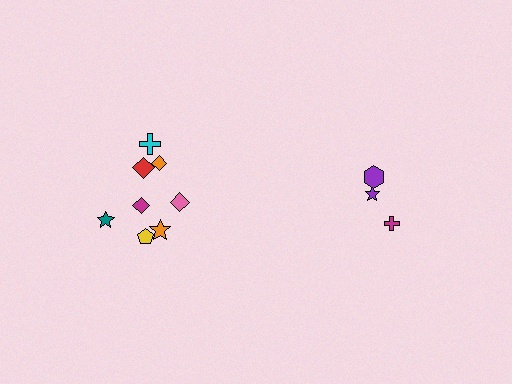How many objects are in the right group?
There are 3 objects.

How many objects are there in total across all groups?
There are 11 objects.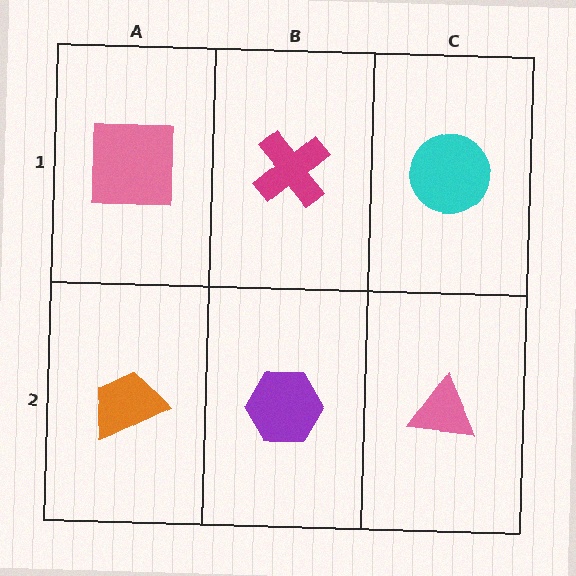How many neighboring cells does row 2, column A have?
2.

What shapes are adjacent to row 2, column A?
A pink square (row 1, column A), a purple hexagon (row 2, column B).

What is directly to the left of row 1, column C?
A magenta cross.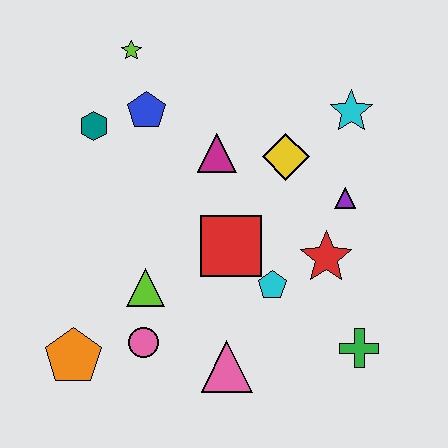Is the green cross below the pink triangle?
No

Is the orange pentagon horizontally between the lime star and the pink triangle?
No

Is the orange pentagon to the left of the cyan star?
Yes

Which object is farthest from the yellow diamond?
The orange pentagon is farthest from the yellow diamond.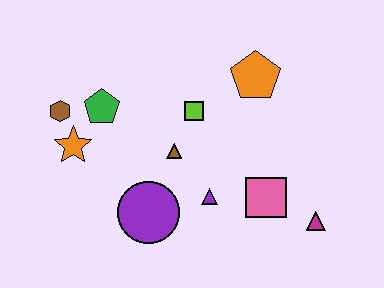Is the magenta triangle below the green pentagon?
Yes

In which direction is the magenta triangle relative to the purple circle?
The magenta triangle is to the right of the purple circle.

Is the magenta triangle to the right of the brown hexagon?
Yes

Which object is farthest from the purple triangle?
The brown hexagon is farthest from the purple triangle.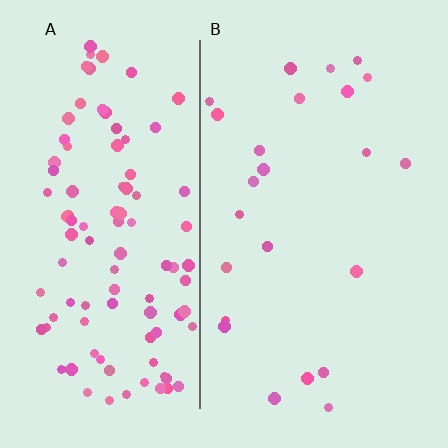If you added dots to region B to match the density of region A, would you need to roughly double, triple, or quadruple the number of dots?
Approximately quadruple.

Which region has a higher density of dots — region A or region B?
A (the left).